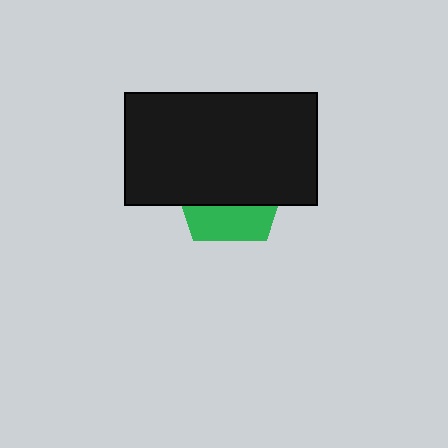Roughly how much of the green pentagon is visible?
A small part of it is visible (roughly 33%).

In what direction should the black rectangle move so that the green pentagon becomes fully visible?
The black rectangle should move up. That is the shortest direction to clear the overlap and leave the green pentagon fully visible.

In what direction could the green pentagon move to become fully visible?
The green pentagon could move down. That would shift it out from behind the black rectangle entirely.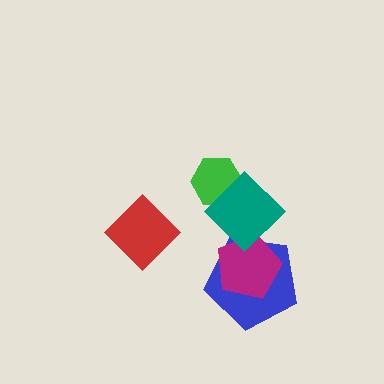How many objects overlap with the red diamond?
0 objects overlap with the red diamond.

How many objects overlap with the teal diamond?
3 objects overlap with the teal diamond.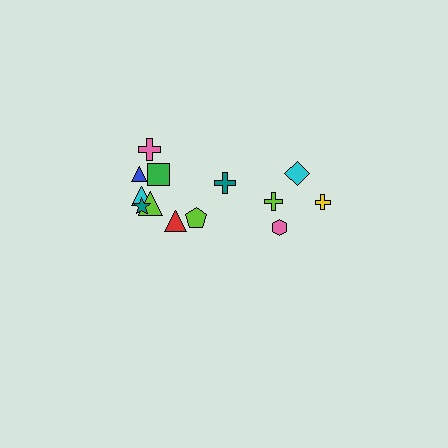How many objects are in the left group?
There are 8 objects.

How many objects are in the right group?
There are 5 objects.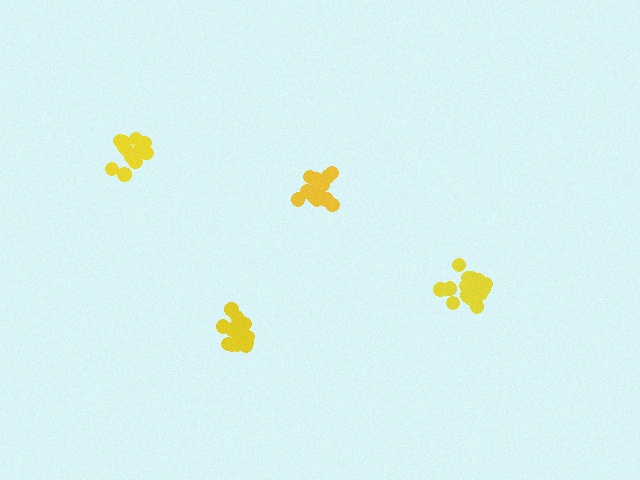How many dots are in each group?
Group 1: 20 dots, Group 2: 15 dots, Group 3: 16 dots, Group 4: 15 dots (66 total).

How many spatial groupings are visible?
There are 4 spatial groupings.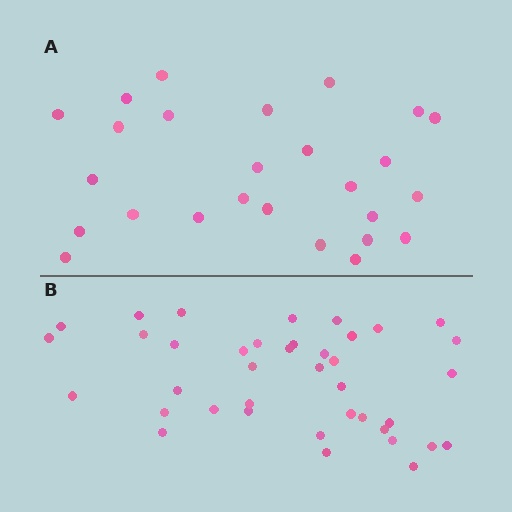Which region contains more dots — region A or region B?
Region B (the bottom region) has more dots.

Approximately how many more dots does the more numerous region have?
Region B has approximately 15 more dots than region A.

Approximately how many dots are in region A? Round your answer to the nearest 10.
About 30 dots. (The exact count is 26, which rounds to 30.)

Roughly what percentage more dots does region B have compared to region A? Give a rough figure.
About 50% more.